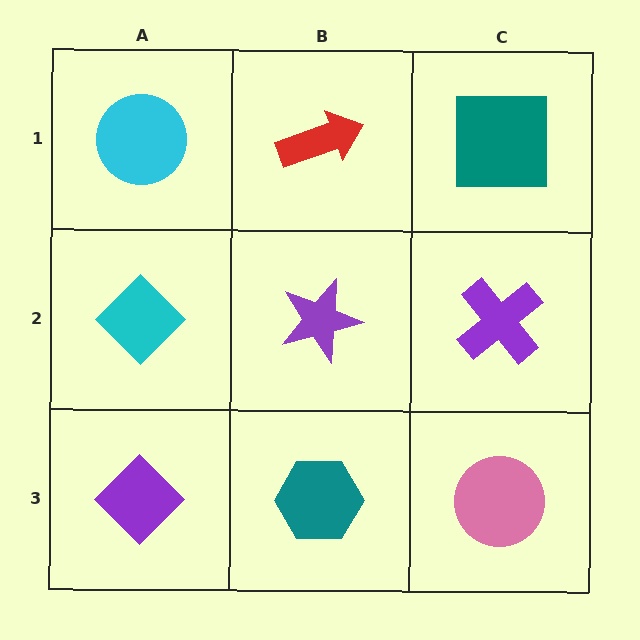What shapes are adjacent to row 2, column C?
A teal square (row 1, column C), a pink circle (row 3, column C), a purple star (row 2, column B).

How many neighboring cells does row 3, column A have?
2.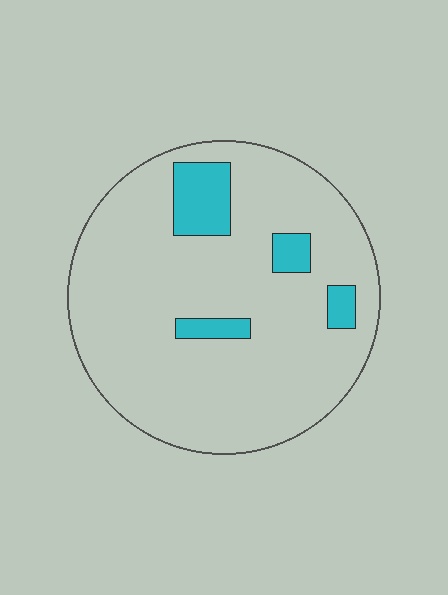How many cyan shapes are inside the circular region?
4.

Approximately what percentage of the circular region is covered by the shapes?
Approximately 10%.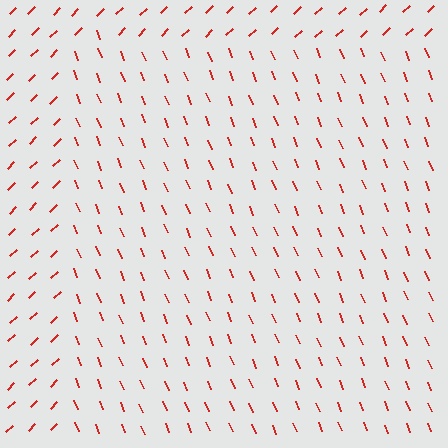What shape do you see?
I see a rectangle.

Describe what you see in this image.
The image is filled with small red line segments. A rectangle region in the image has lines oriented differently from the surrounding lines, creating a visible texture boundary.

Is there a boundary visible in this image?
Yes, there is a texture boundary formed by a change in line orientation.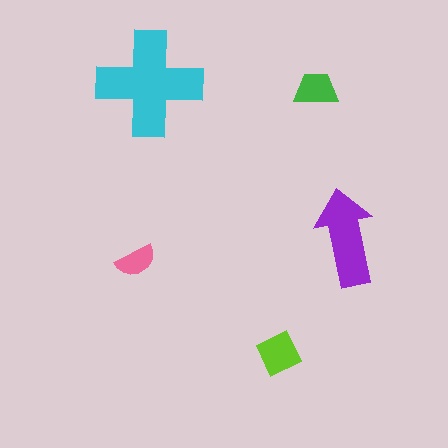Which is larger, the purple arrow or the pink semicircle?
The purple arrow.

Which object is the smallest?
The pink semicircle.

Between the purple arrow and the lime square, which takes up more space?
The purple arrow.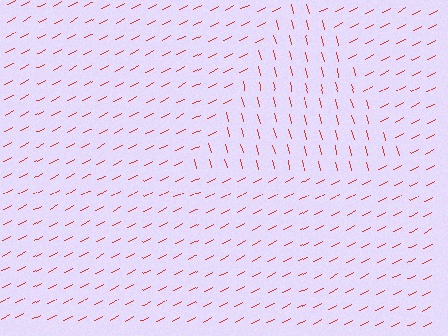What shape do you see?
I see a triangle.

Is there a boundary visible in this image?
Yes, there is a texture boundary formed by a change in line orientation.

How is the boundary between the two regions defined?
The boundary is defined purely by a change in line orientation (approximately 77 degrees difference). All lines are the same color and thickness.